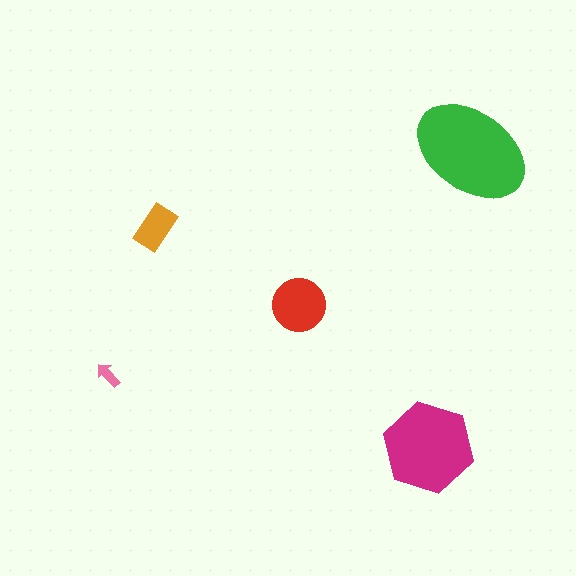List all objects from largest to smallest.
The green ellipse, the magenta hexagon, the red circle, the orange rectangle, the pink arrow.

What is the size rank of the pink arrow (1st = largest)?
5th.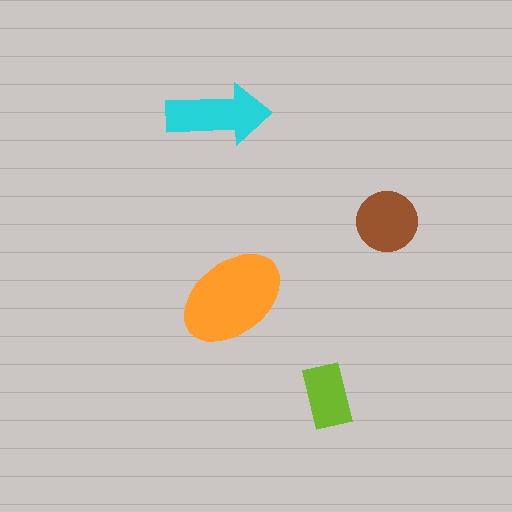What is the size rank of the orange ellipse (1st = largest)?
1st.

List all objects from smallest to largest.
The lime rectangle, the brown circle, the cyan arrow, the orange ellipse.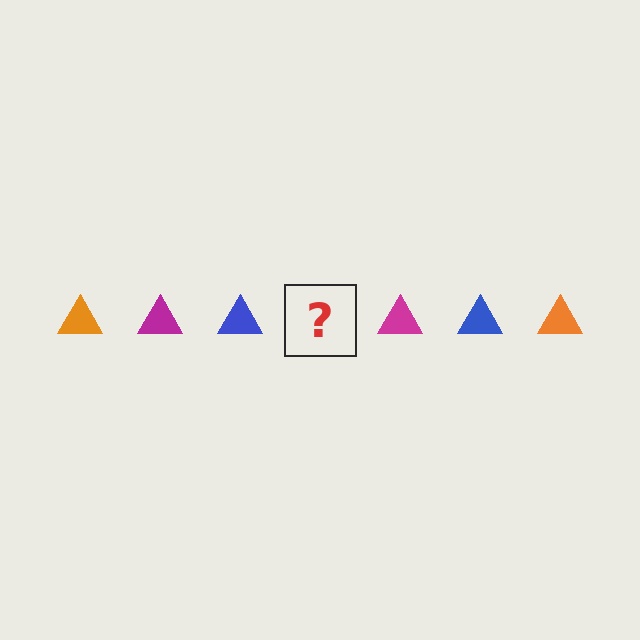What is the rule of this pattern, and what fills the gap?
The rule is that the pattern cycles through orange, magenta, blue triangles. The gap should be filled with an orange triangle.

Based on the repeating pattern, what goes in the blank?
The blank should be an orange triangle.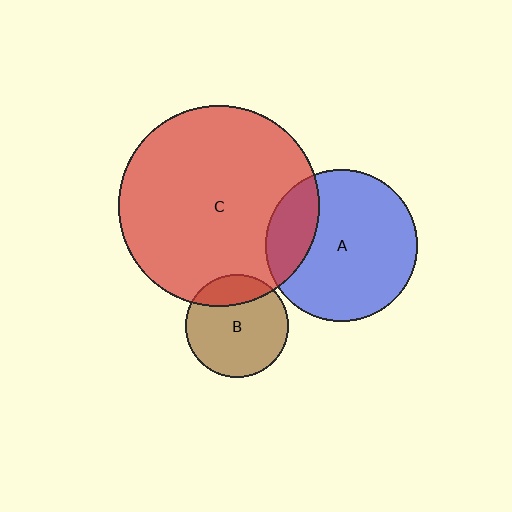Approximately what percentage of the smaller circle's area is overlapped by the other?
Approximately 20%.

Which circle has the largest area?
Circle C (red).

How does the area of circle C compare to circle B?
Approximately 3.8 times.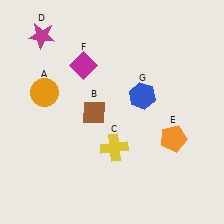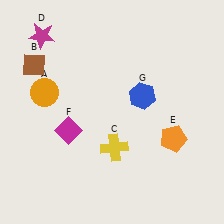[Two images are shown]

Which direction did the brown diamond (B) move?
The brown diamond (B) moved left.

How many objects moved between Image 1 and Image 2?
2 objects moved between the two images.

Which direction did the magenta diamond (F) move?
The magenta diamond (F) moved down.